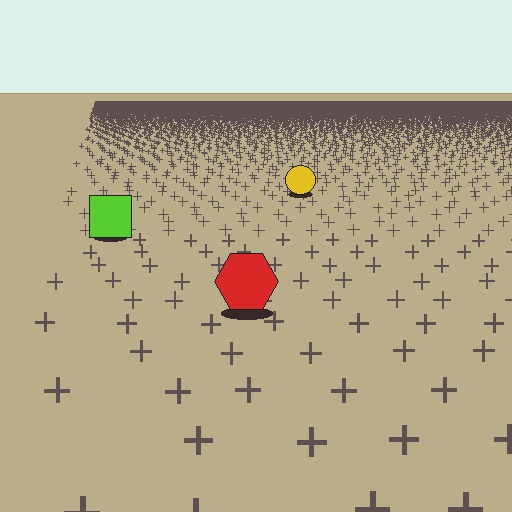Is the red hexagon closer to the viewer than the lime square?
Yes. The red hexagon is closer — you can tell from the texture gradient: the ground texture is coarser near it.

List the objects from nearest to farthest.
From nearest to farthest: the red hexagon, the lime square, the yellow circle.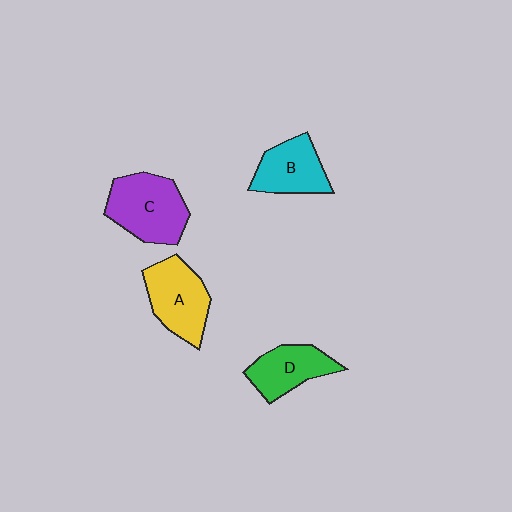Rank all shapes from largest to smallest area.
From largest to smallest: C (purple), A (yellow), B (cyan), D (green).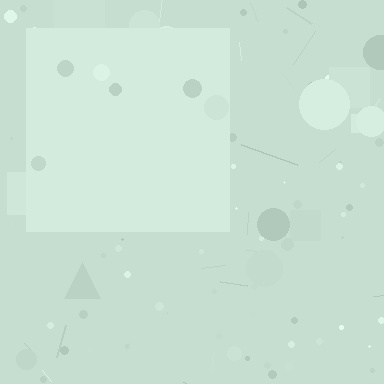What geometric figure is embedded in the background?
A square is embedded in the background.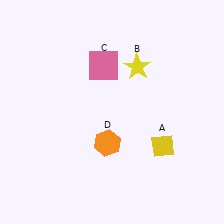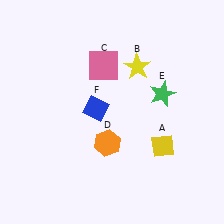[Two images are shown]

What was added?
A green star (E), a blue diamond (F) were added in Image 2.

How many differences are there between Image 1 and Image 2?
There are 2 differences between the two images.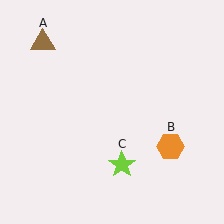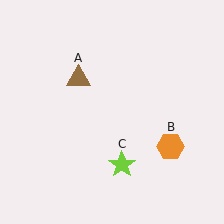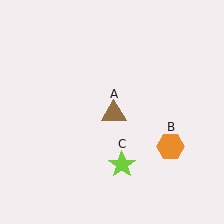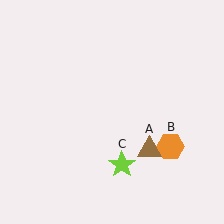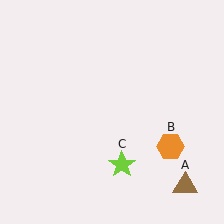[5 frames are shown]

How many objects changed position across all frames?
1 object changed position: brown triangle (object A).